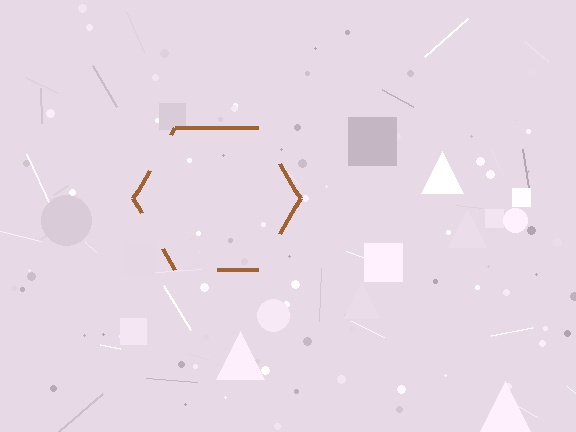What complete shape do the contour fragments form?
The contour fragments form a hexagon.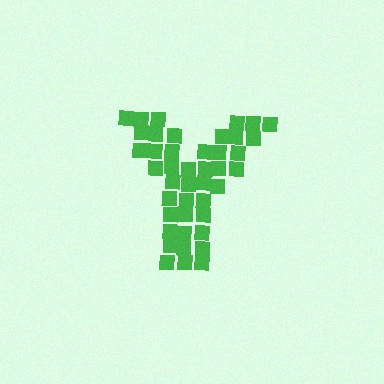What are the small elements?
The small elements are squares.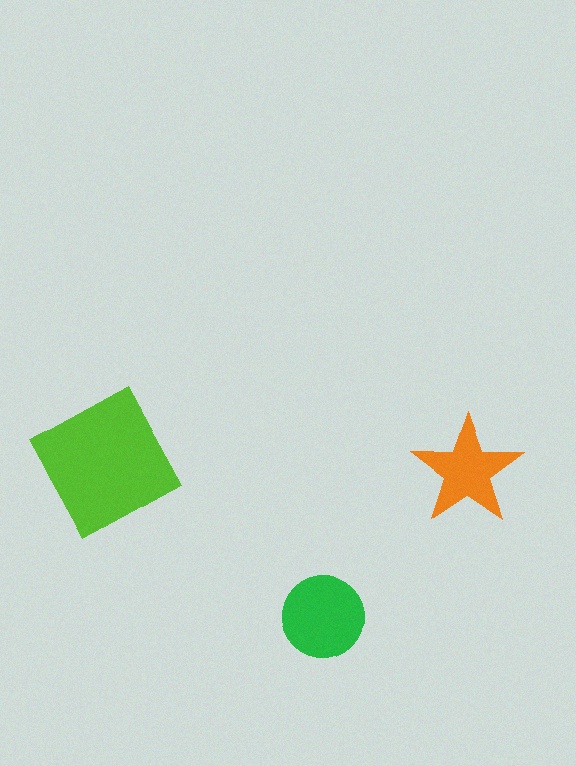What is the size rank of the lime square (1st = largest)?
1st.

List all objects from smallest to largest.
The orange star, the green circle, the lime square.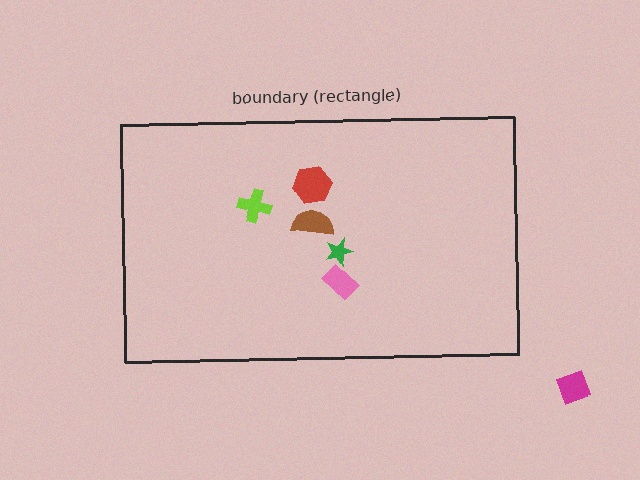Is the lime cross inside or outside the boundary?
Inside.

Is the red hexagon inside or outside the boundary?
Inside.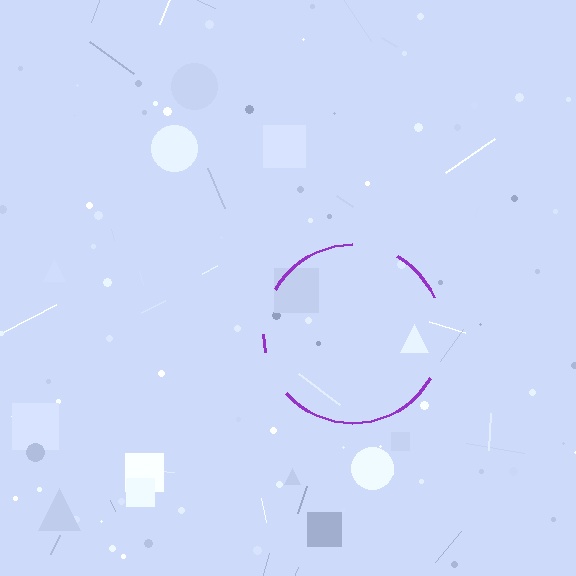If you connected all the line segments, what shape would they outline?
They would outline a circle.